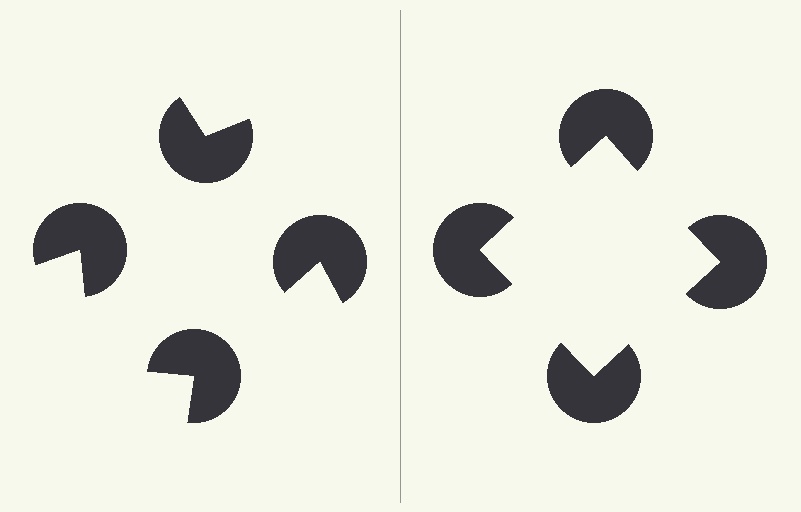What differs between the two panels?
The pac-man discs are positioned identically on both sides; only the wedge orientations differ. On the right they align to a square; on the left they are misaligned.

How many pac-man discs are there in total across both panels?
8 — 4 on each side.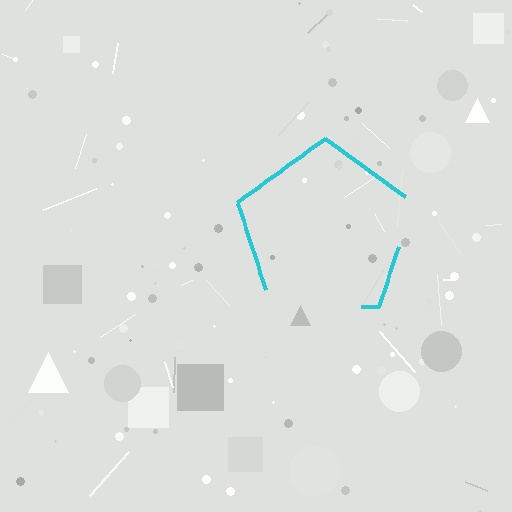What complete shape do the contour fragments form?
The contour fragments form a pentagon.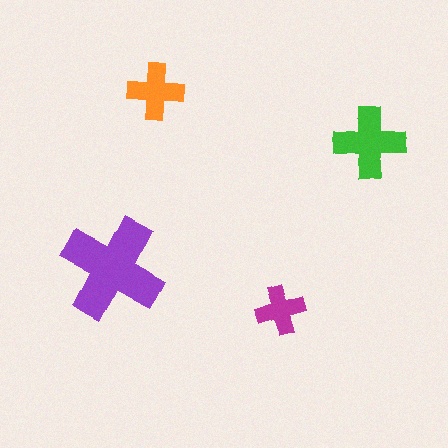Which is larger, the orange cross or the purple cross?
The purple one.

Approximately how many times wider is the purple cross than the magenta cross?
About 2 times wider.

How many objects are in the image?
There are 4 objects in the image.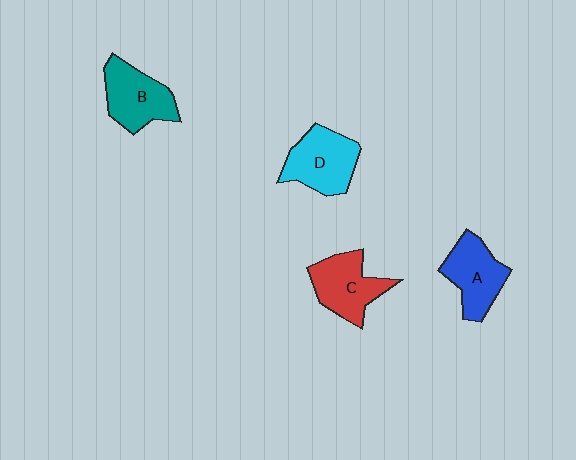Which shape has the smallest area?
Shape A (blue).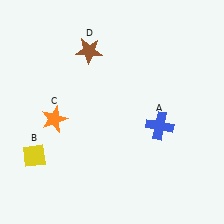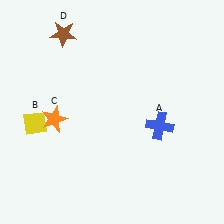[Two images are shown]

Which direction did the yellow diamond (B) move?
The yellow diamond (B) moved up.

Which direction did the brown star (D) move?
The brown star (D) moved left.